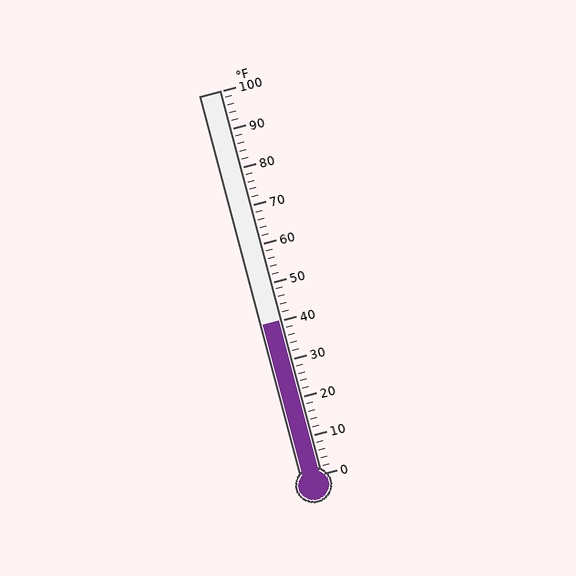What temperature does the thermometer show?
The thermometer shows approximately 40°F.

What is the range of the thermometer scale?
The thermometer scale ranges from 0°F to 100°F.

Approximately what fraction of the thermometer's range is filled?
The thermometer is filled to approximately 40% of its range.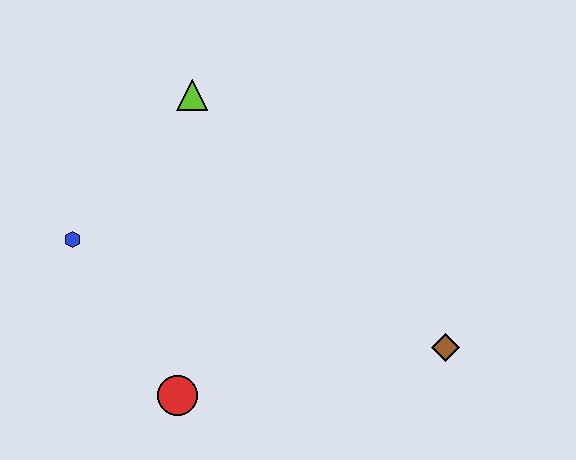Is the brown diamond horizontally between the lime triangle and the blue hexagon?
No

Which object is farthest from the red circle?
The lime triangle is farthest from the red circle.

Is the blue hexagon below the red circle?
No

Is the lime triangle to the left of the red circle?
No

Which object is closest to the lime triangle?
The blue hexagon is closest to the lime triangle.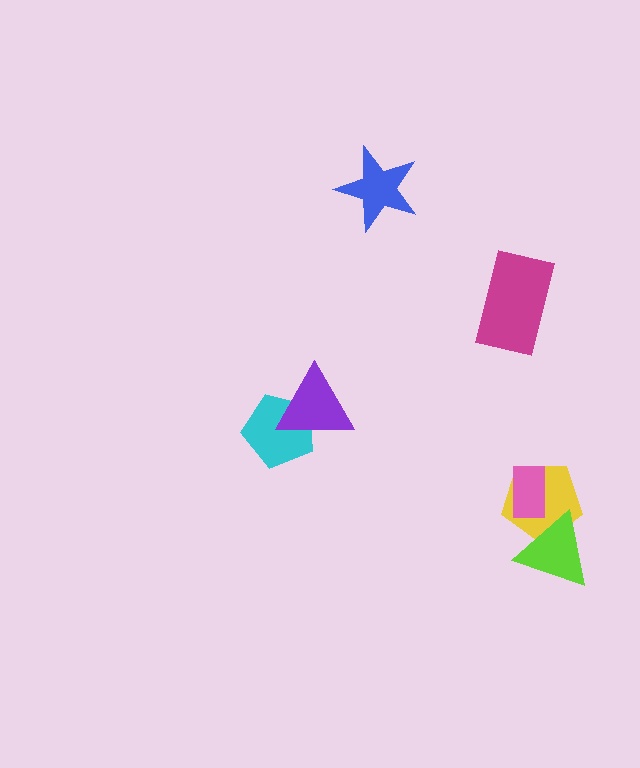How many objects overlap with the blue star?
0 objects overlap with the blue star.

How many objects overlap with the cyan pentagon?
1 object overlaps with the cyan pentagon.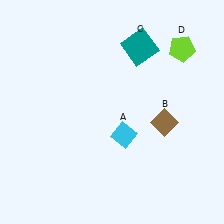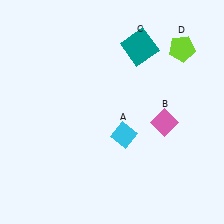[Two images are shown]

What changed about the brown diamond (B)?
In Image 1, B is brown. In Image 2, it changed to pink.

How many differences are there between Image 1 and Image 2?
There is 1 difference between the two images.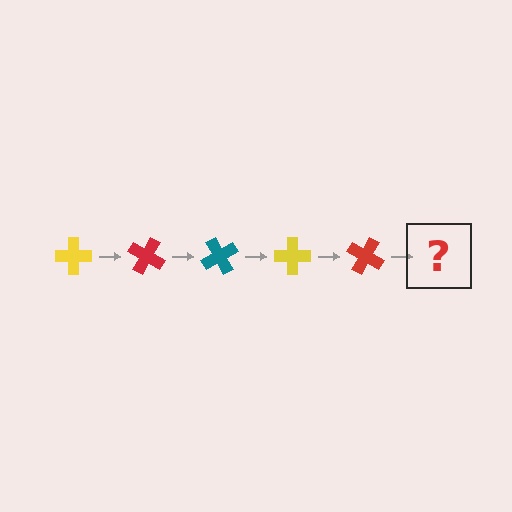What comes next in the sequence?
The next element should be a teal cross, rotated 150 degrees from the start.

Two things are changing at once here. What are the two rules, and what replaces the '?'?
The two rules are that it rotates 30 degrees each step and the color cycles through yellow, red, and teal. The '?' should be a teal cross, rotated 150 degrees from the start.